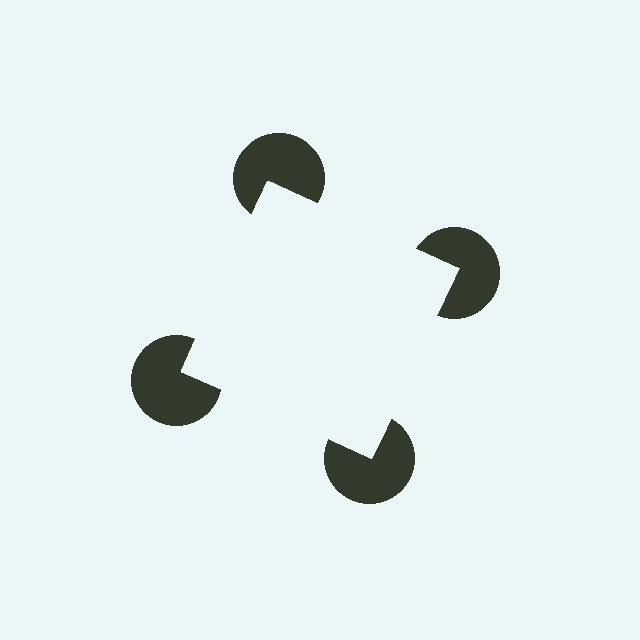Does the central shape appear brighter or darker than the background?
It typically appears slightly brighter than the background, even though no actual brightness change is drawn.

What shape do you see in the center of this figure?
An illusory square — its edges are inferred from the aligned wedge cuts in the pac-man discs, not physically drawn.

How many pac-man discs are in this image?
There are 4 — one at each vertex of the illusory square.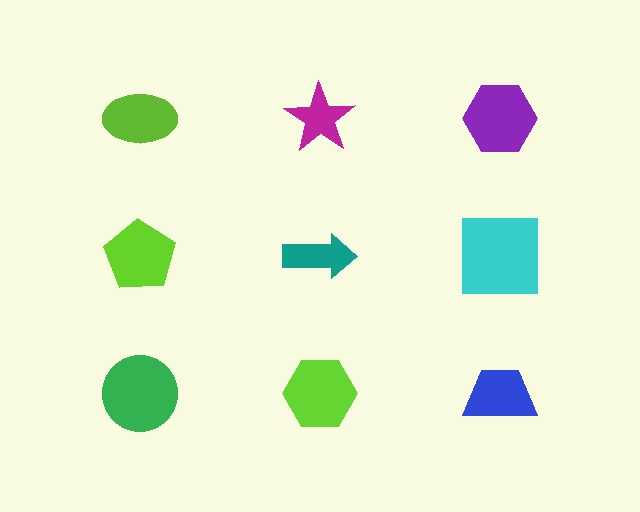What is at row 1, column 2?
A magenta star.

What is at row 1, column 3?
A purple hexagon.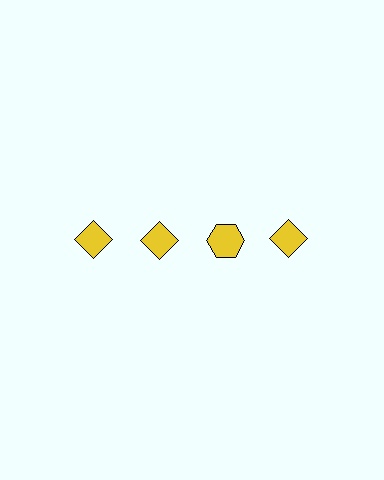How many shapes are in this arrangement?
There are 4 shapes arranged in a grid pattern.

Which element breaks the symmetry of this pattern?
The yellow hexagon in the top row, center column breaks the symmetry. All other shapes are yellow diamonds.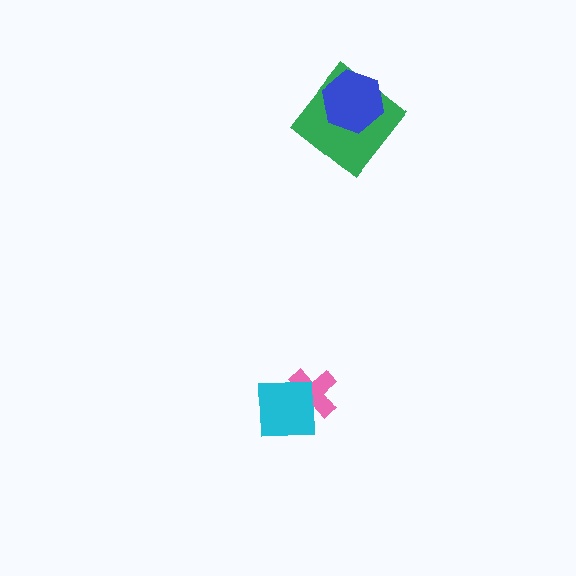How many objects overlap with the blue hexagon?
1 object overlaps with the blue hexagon.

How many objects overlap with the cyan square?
1 object overlaps with the cyan square.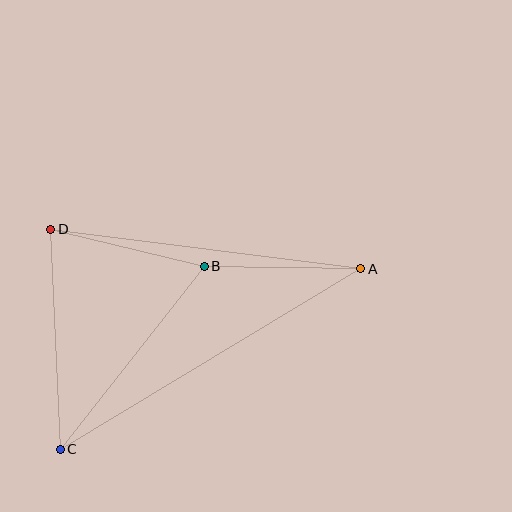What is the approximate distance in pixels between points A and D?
The distance between A and D is approximately 312 pixels.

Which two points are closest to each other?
Points A and B are closest to each other.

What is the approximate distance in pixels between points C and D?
The distance between C and D is approximately 220 pixels.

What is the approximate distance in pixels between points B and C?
The distance between B and C is approximately 233 pixels.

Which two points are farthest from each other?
Points A and C are farthest from each other.